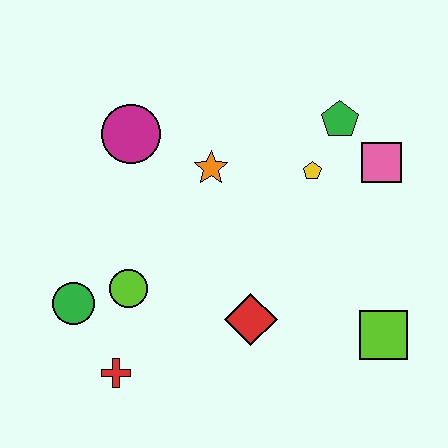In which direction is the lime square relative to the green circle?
The lime square is to the right of the green circle.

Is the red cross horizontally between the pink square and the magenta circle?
No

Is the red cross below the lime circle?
Yes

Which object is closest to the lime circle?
The green circle is closest to the lime circle.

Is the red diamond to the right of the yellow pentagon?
No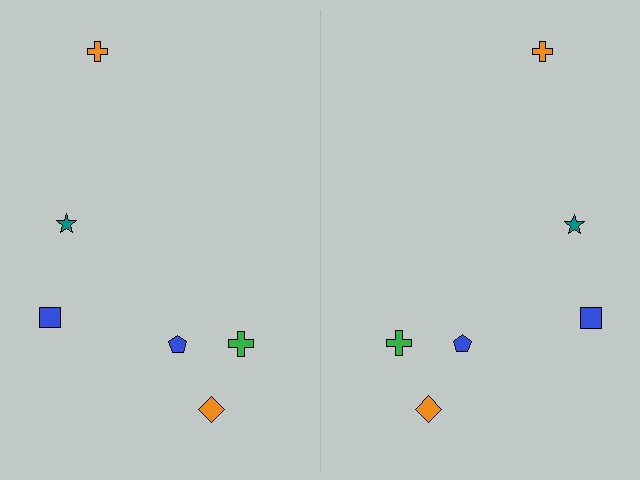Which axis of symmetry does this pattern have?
The pattern has a vertical axis of symmetry running through the center of the image.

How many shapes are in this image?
There are 12 shapes in this image.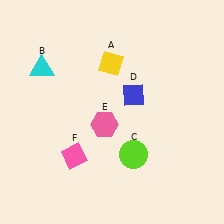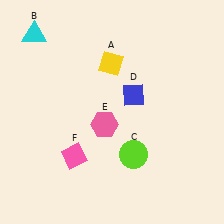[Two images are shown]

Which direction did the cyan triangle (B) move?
The cyan triangle (B) moved up.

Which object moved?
The cyan triangle (B) moved up.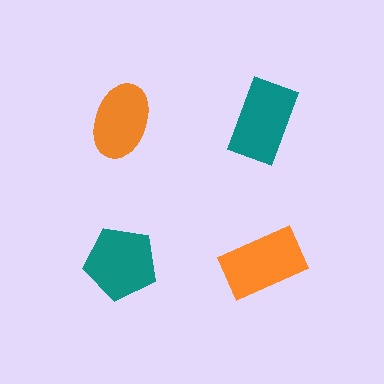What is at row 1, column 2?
A teal rectangle.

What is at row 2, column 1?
A teal pentagon.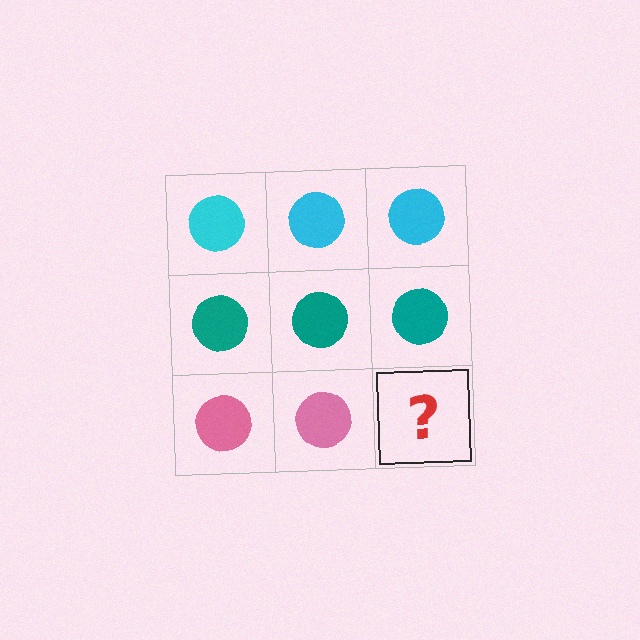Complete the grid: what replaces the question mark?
The question mark should be replaced with a pink circle.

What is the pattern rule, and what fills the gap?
The rule is that each row has a consistent color. The gap should be filled with a pink circle.